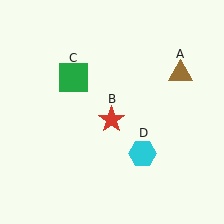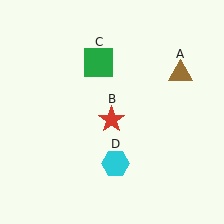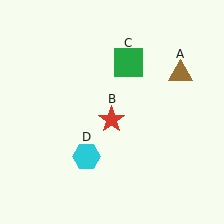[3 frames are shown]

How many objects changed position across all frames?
2 objects changed position: green square (object C), cyan hexagon (object D).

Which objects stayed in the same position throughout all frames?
Brown triangle (object A) and red star (object B) remained stationary.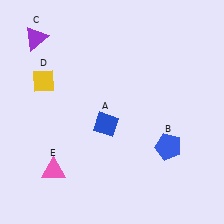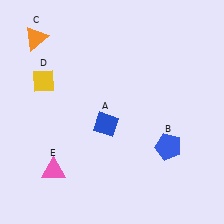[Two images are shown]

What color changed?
The triangle (C) changed from purple in Image 1 to orange in Image 2.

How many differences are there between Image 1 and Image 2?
There is 1 difference between the two images.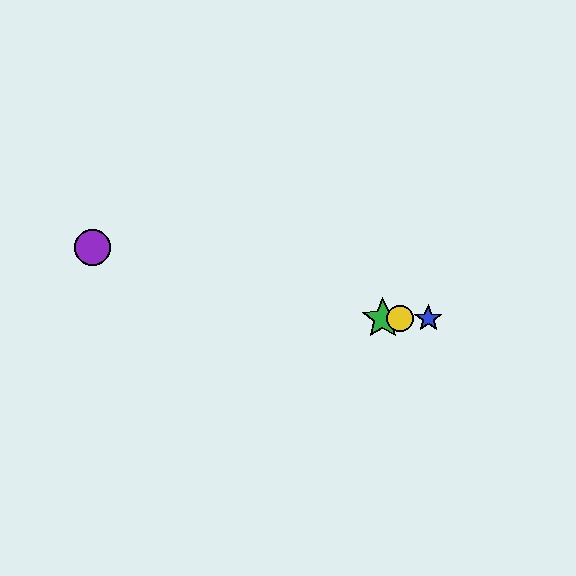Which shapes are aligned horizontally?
The red circle, the blue star, the green star, the yellow circle are aligned horizontally.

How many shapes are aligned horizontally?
4 shapes (the red circle, the blue star, the green star, the yellow circle) are aligned horizontally.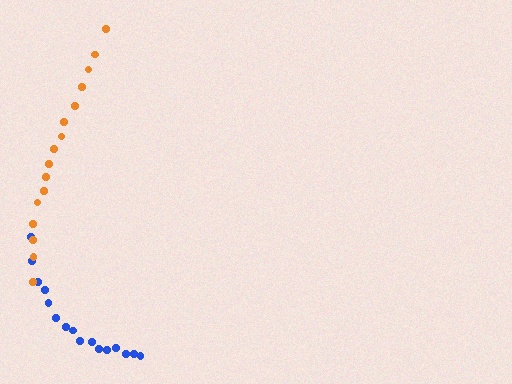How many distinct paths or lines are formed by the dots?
There are 2 distinct paths.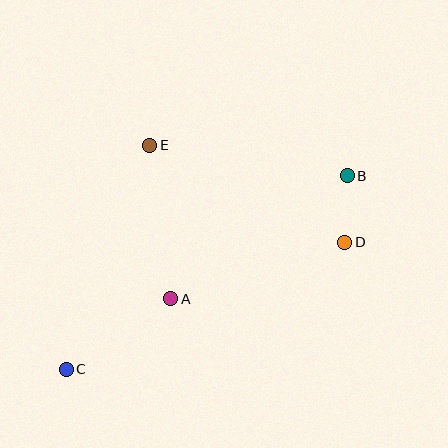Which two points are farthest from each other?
Points B and C are farthest from each other.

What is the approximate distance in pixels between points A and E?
The distance between A and E is approximately 155 pixels.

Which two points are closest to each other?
Points B and D are closest to each other.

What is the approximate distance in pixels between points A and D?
The distance between A and D is approximately 183 pixels.